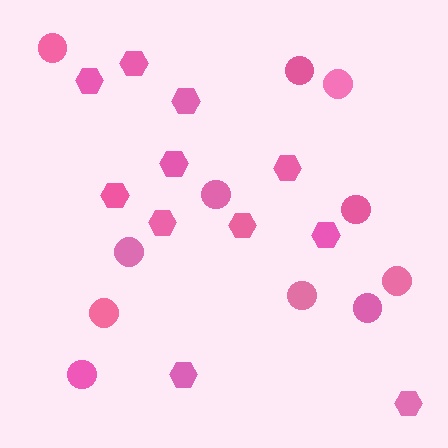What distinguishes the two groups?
There are 2 groups: one group of circles (11) and one group of hexagons (11).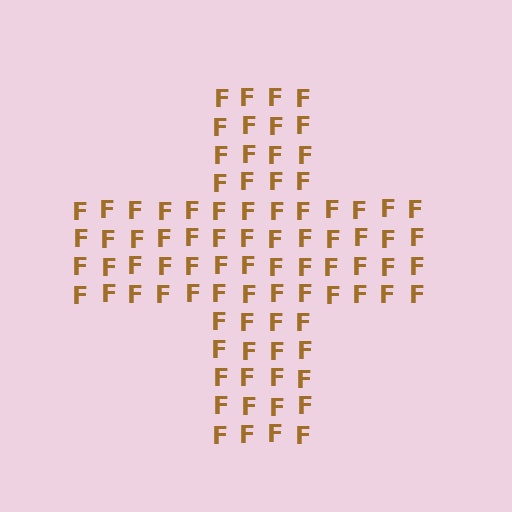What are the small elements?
The small elements are letter F's.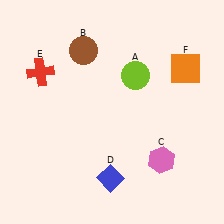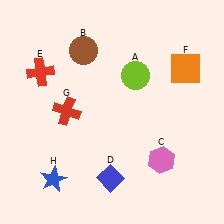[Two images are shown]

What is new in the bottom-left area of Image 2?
A blue star (H) was added in the bottom-left area of Image 2.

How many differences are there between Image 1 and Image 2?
There are 2 differences between the two images.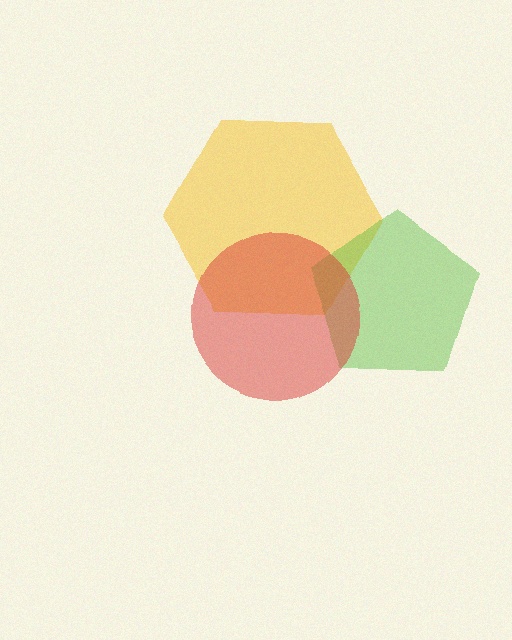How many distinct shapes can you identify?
There are 3 distinct shapes: a yellow hexagon, a lime pentagon, a red circle.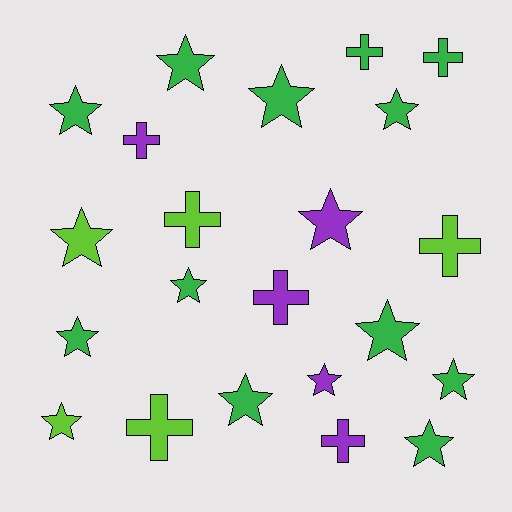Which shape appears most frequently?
Star, with 14 objects.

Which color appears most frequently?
Green, with 12 objects.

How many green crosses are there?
There are 2 green crosses.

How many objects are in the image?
There are 22 objects.